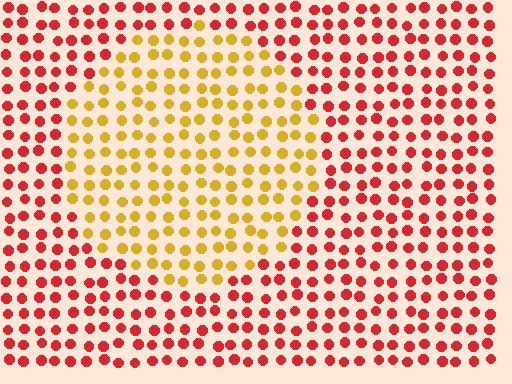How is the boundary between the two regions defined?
The boundary is defined purely by a slight shift in hue (about 50 degrees). Spacing, size, and orientation are identical on both sides.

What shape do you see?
I see a circle.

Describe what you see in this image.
The image is filled with small red elements in a uniform arrangement. A circle-shaped region is visible where the elements are tinted to a slightly different hue, forming a subtle color boundary.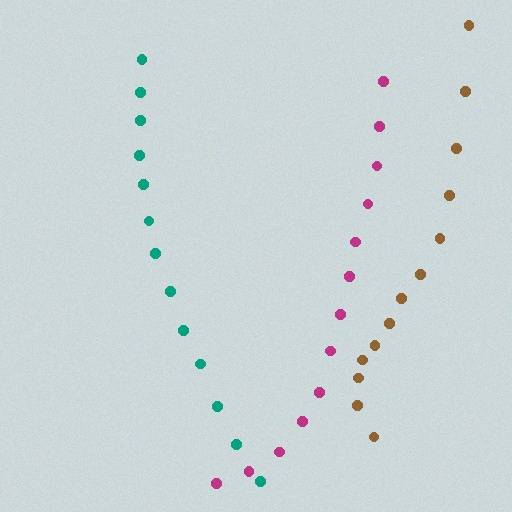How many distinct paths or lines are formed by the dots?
There are 3 distinct paths.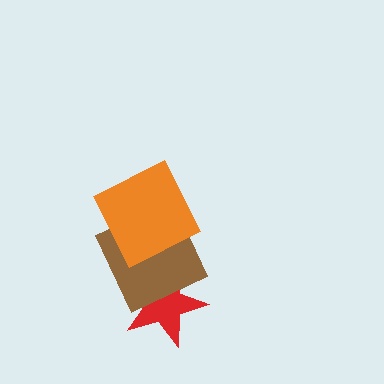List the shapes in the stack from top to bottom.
From top to bottom: the orange square, the brown square, the red star.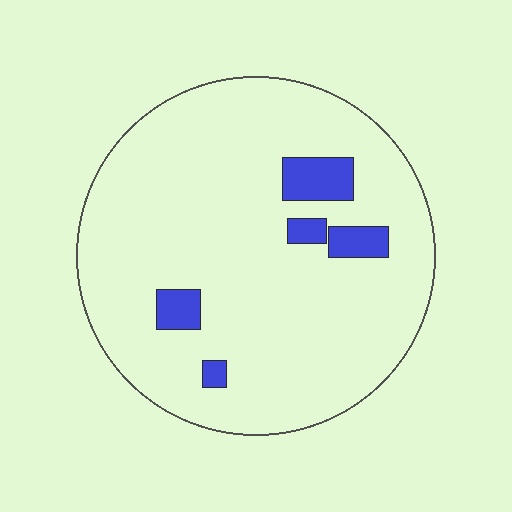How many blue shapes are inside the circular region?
5.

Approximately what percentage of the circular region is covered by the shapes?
Approximately 10%.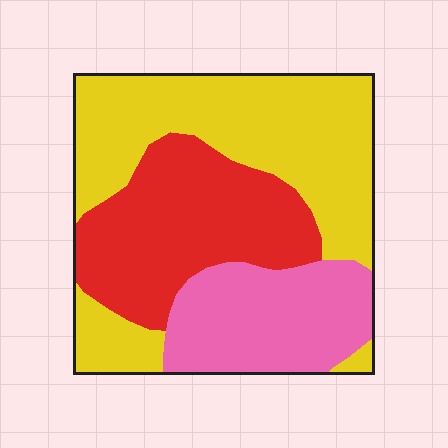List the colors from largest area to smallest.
From largest to smallest: yellow, red, pink.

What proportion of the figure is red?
Red takes up between a sixth and a third of the figure.